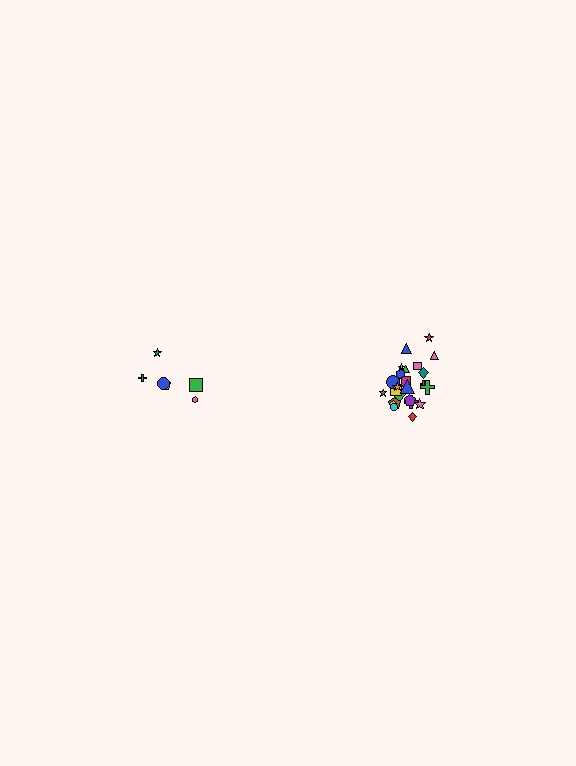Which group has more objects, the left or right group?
The right group.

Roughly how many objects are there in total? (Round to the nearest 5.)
Roughly 30 objects in total.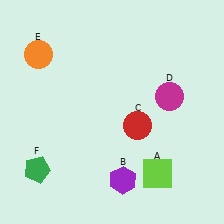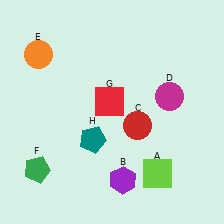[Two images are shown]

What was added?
A red square (G), a teal pentagon (H) were added in Image 2.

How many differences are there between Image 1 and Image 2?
There are 2 differences between the two images.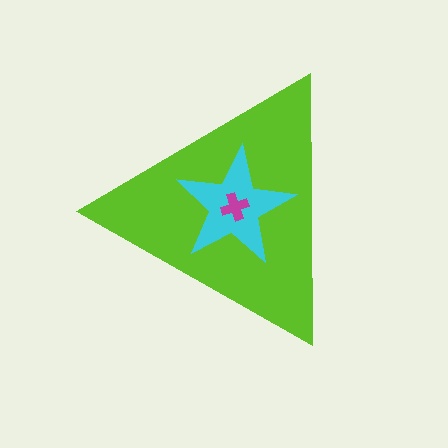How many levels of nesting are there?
3.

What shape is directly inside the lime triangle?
The cyan star.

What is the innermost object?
The magenta cross.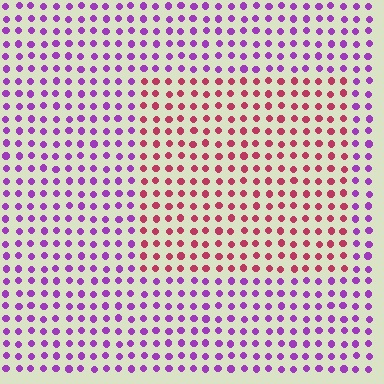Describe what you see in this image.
The image is filled with small purple elements in a uniform arrangement. A rectangle-shaped region is visible where the elements are tinted to a slightly different hue, forming a subtle color boundary.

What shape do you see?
I see a rectangle.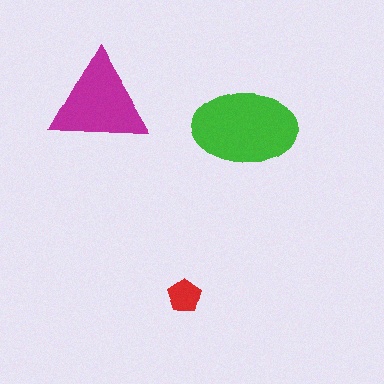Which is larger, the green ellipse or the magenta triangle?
The green ellipse.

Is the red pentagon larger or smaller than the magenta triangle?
Smaller.